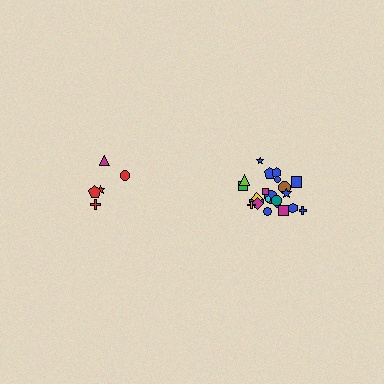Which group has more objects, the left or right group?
The right group.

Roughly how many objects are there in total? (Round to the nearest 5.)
Roughly 25 objects in total.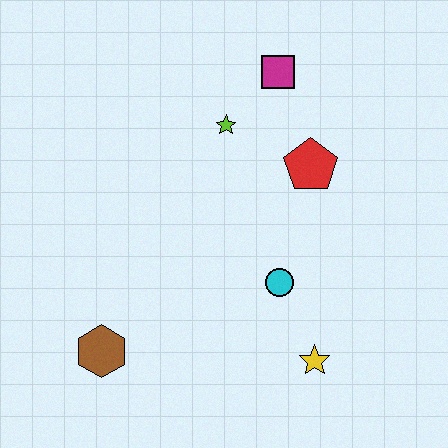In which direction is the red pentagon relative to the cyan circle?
The red pentagon is above the cyan circle.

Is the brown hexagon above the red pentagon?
No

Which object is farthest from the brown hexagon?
The magenta square is farthest from the brown hexagon.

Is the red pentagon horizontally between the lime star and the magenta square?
No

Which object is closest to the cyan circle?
The yellow star is closest to the cyan circle.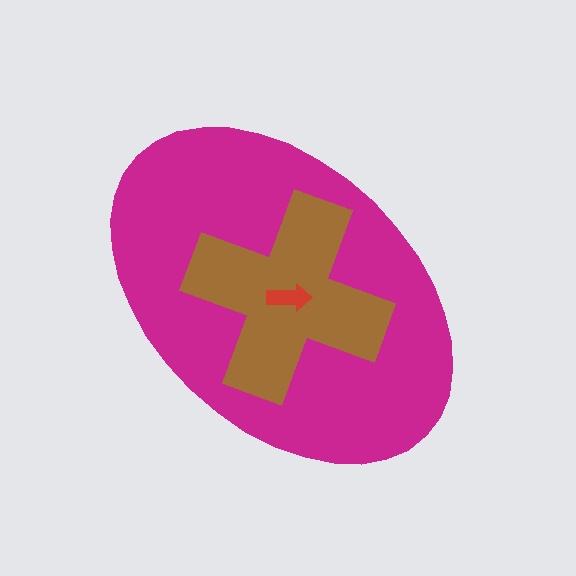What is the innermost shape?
The red arrow.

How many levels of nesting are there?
3.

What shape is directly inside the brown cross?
The red arrow.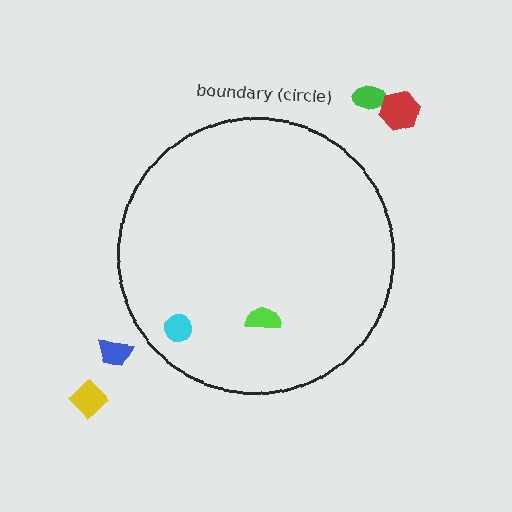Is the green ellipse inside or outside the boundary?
Outside.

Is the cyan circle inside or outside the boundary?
Inside.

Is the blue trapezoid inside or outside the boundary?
Outside.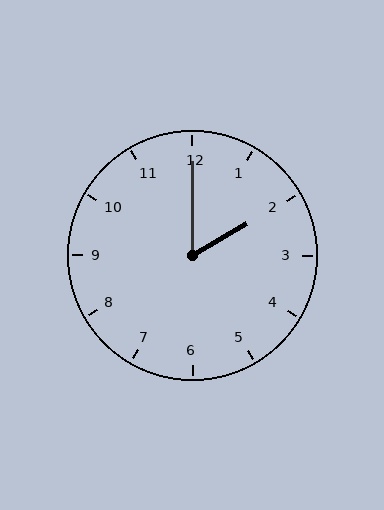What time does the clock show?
2:00.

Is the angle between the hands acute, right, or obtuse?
It is acute.